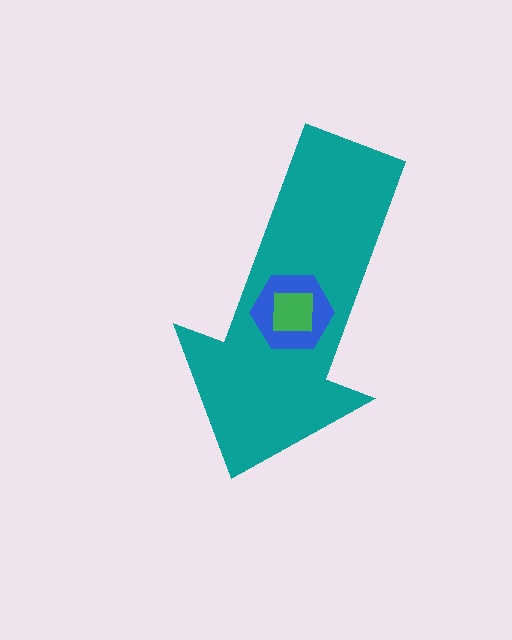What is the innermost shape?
The green square.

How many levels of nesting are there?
3.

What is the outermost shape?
The teal arrow.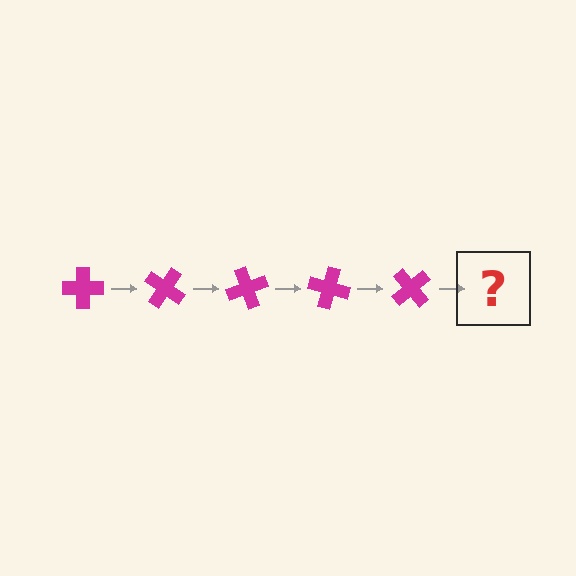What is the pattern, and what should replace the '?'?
The pattern is that the cross rotates 35 degrees each step. The '?' should be a magenta cross rotated 175 degrees.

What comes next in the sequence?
The next element should be a magenta cross rotated 175 degrees.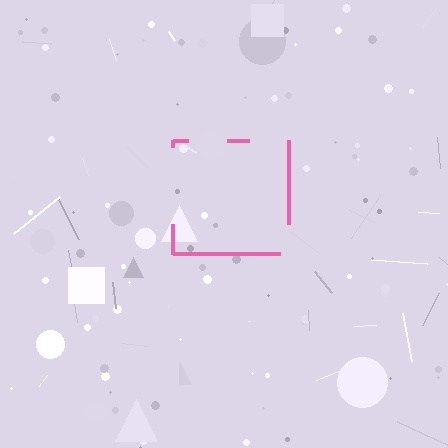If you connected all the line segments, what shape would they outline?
They would outline a square.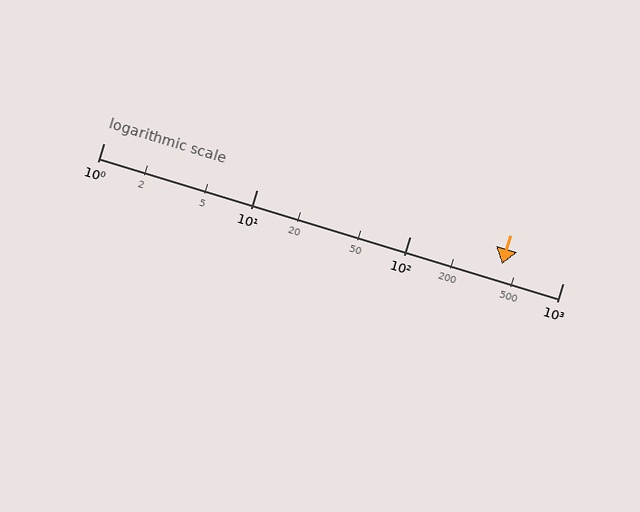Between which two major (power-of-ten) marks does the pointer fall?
The pointer is between 100 and 1000.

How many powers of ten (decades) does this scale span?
The scale spans 3 decades, from 1 to 1000.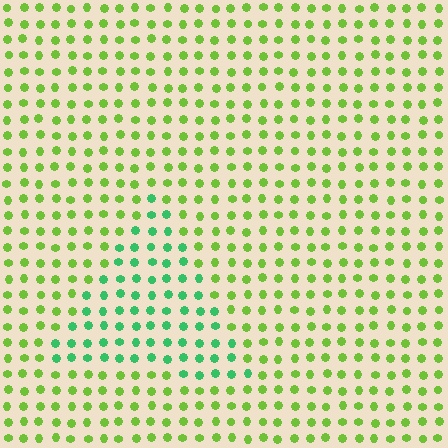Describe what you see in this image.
The image is filled with small lime elements in a uniform arrangement. A triangle-shaped region is visible where the elements are tinted to a slightly different hue, forming a subtle color boundary.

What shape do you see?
I see a triangle.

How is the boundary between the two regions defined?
The boundary is defined purely by a slight shift in hue (about 45 degrees). Spacing, size, and orientation are identical on both sides.